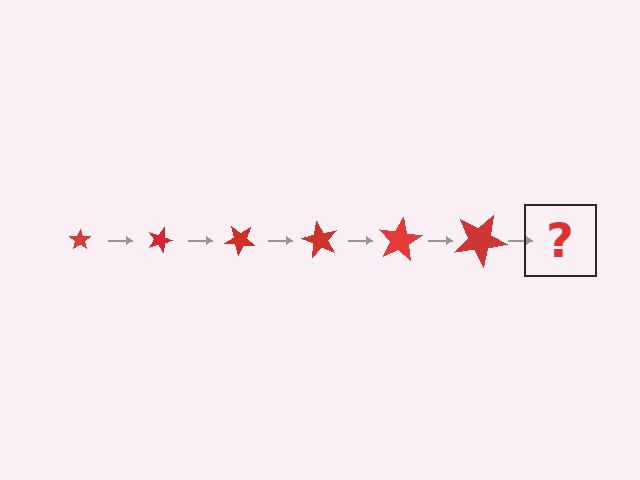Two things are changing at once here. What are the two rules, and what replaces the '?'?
The two rules are that the star grows larger each step and it rotates 20 degrees each step. The '?' should be a star, larger than the previous one and rotated 120 degrees from the start.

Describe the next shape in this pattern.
It should be a star, larger than the previous one and rotated 120 degrees from the start.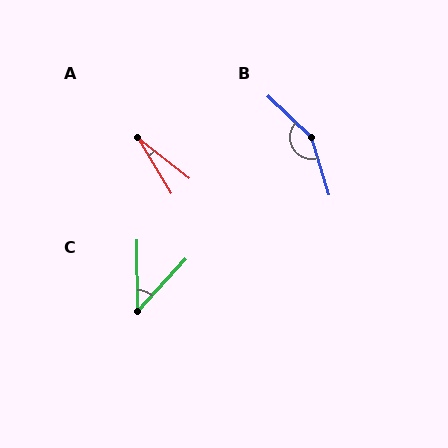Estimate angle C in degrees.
Approximately 43 degrees.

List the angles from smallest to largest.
A (20°), C (43°), B (151°).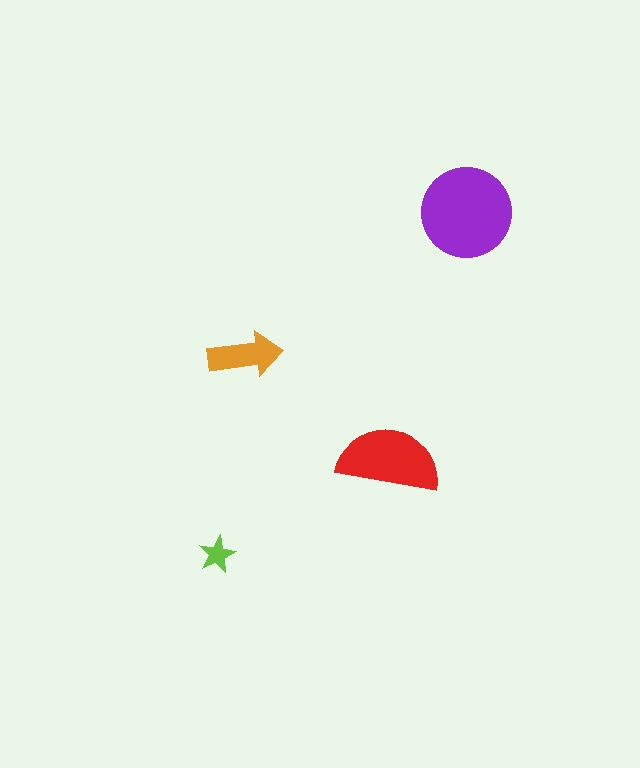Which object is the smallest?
The lime star.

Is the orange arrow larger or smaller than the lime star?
Larger.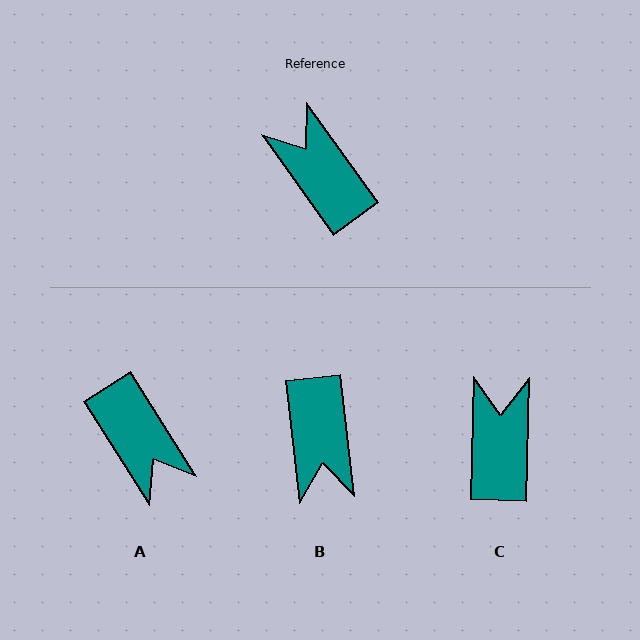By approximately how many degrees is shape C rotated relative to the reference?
Approximately 37 degrees clockwise.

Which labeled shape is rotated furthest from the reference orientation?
A, about 177 degrees away.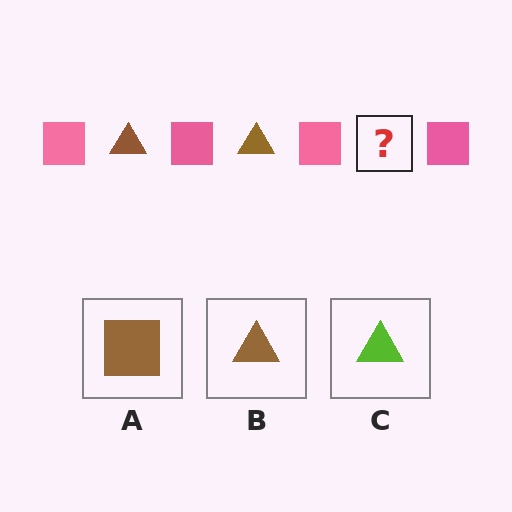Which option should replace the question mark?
Option B.